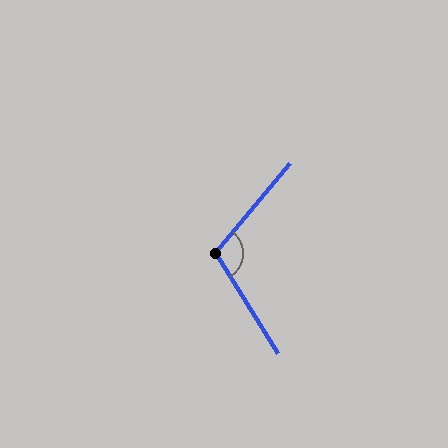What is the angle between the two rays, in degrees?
Approximately 108 degrees.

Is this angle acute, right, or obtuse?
It is obtuse.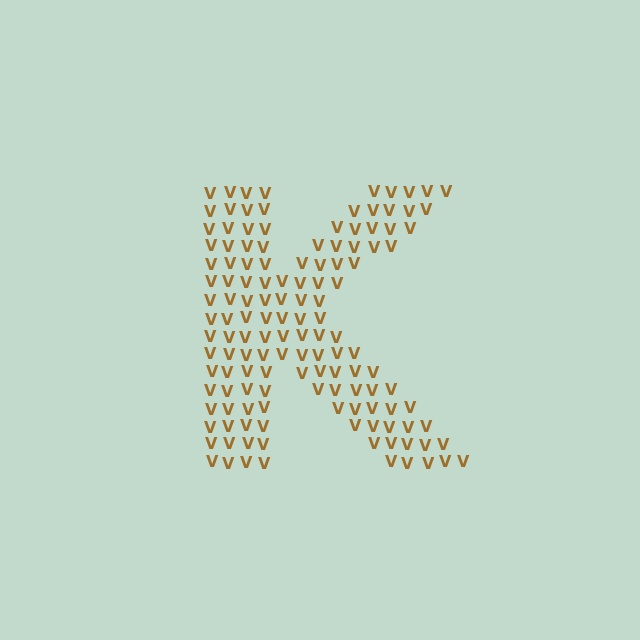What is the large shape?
The large shape is the letter K.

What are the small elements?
The small elements are letter V's.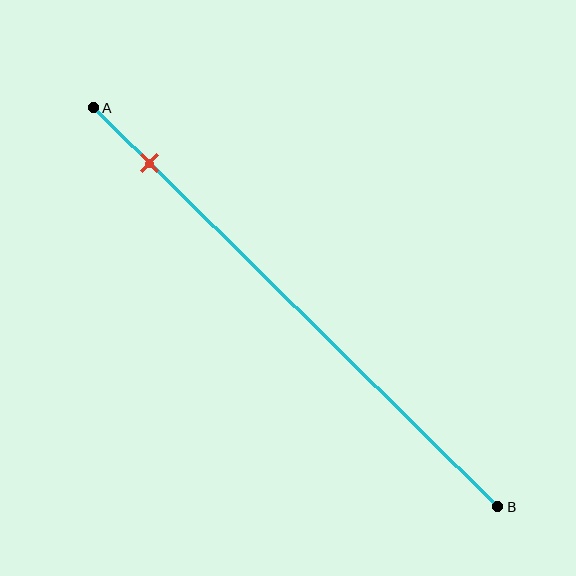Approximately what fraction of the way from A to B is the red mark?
The red mark is approximately 15% of the way from A to B.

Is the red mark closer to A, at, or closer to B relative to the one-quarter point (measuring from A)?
The red mark is closer to point A than the one-quarter point of segment AB.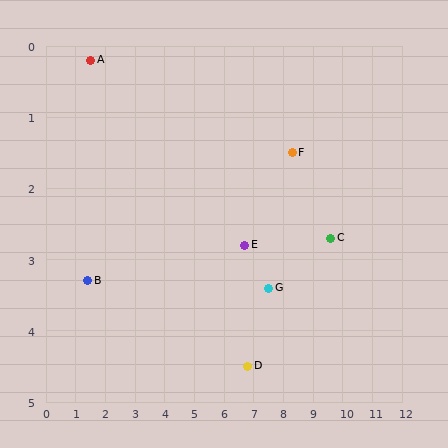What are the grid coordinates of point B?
Point B is at approximately (1.4, 3.3).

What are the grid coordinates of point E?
Point E is at approximately (6.7, 2.8).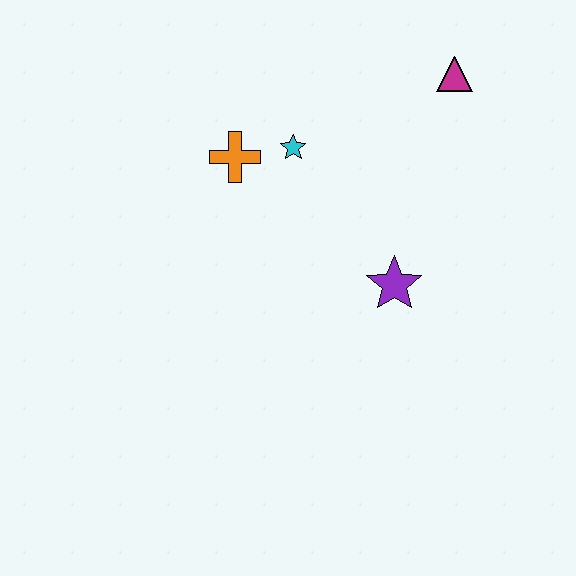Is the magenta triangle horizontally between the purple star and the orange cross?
No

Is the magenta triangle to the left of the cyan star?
No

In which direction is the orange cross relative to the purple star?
The orange cross is to the left of the purple star.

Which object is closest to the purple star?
The cyan star is closest to the purple star.